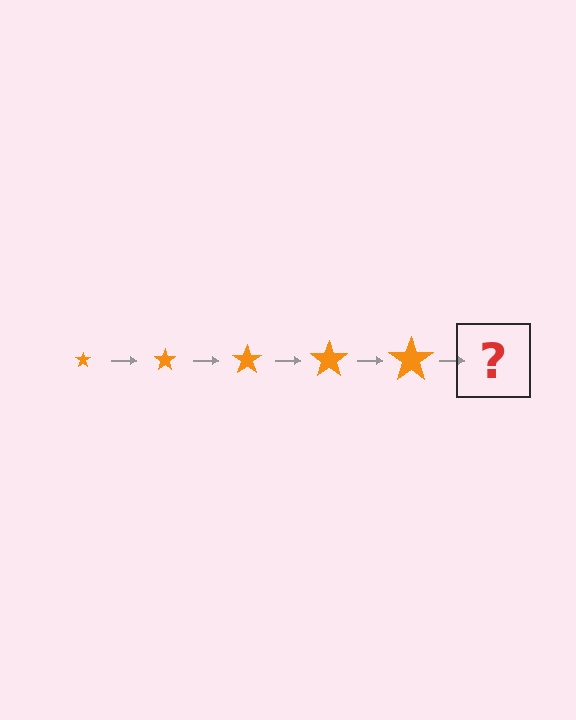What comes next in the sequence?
The next element should be an orange star, larger than the previous one.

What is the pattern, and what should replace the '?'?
The pattern is that the star gets progressively larger each step. The '?' should be an orange star, larger than the previous one.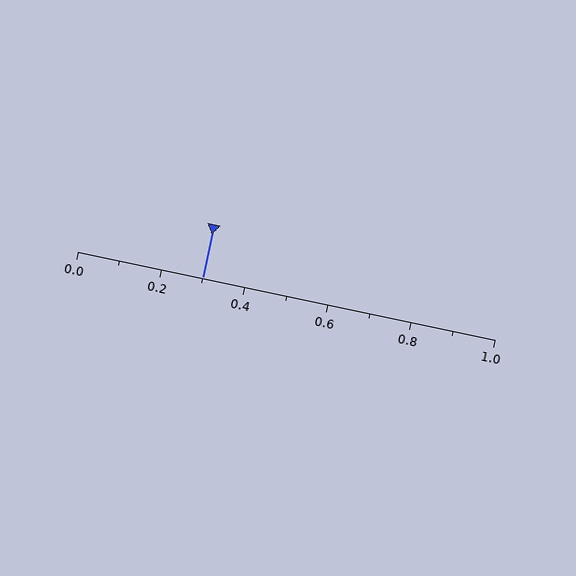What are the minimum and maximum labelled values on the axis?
The axis runs from 0.0 to 1.0.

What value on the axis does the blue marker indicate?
The marker indicates approximately 0.3.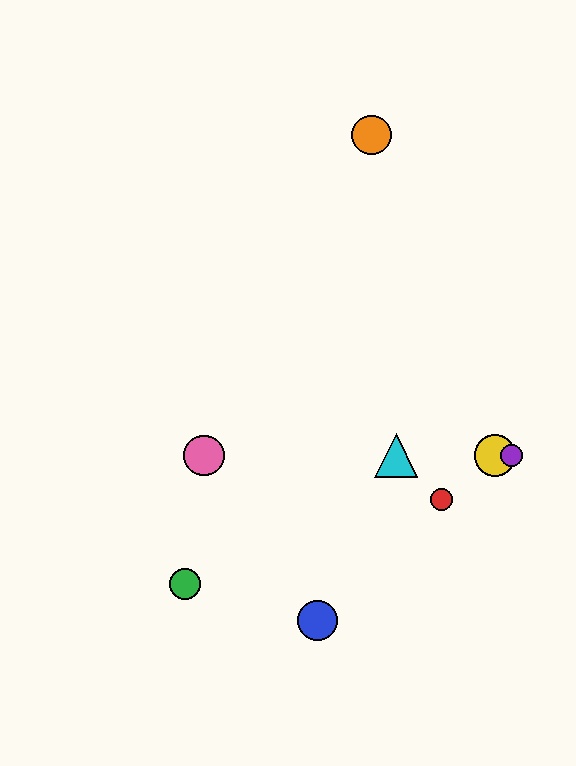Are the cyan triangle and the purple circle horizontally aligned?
Yes, both are at y≈455.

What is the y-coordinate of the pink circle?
The pink circle is at y≈455.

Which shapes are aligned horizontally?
The yellow circle, the purple circle, the cyan triangle, the pink circle are aligned horizontally.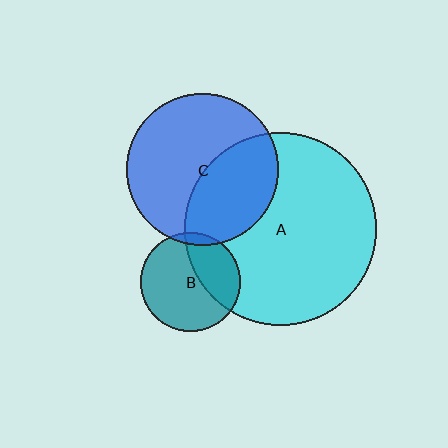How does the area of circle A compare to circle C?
Approximately 1.6 times.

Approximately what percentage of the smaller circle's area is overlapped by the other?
Approximately 35%.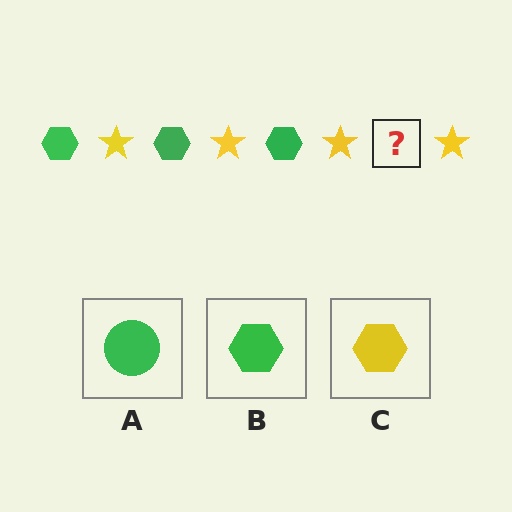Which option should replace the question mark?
Option B.